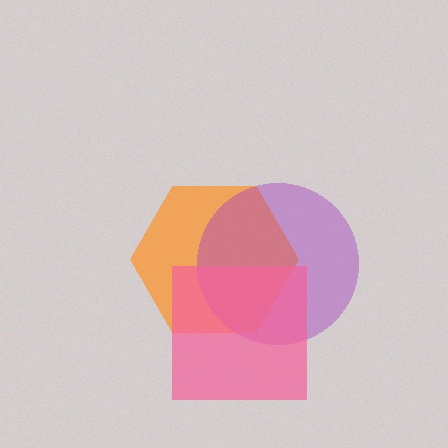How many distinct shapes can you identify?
There are 3 distinct shapes: an orange hexagon, a purple circle, a pink square.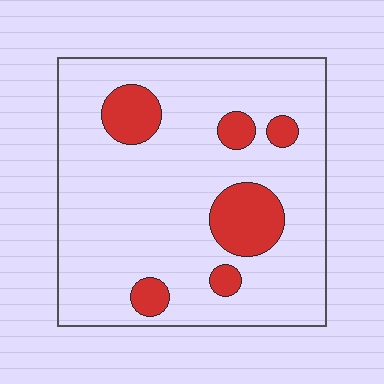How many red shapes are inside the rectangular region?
6.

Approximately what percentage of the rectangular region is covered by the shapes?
Approximately 15%.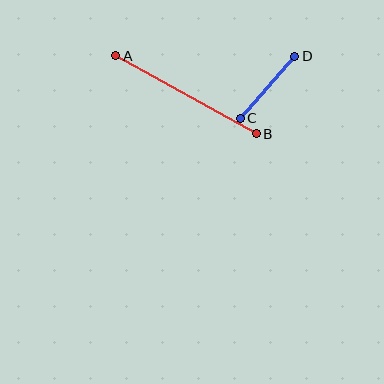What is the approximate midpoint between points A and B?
The midpoint is at approximately (186, 95) pixels.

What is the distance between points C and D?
The distance is approximately 82 pixels.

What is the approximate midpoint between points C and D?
The midpoint is at approximately (267, 87) pixels.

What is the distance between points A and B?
The distance is approximately 161 pixels.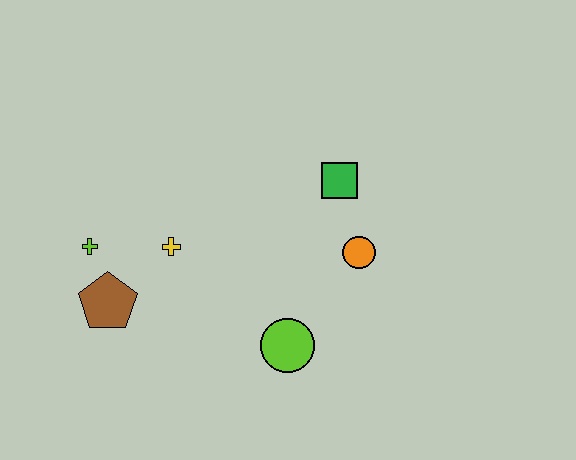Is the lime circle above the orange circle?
No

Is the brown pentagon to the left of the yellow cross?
Yes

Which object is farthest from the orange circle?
The lime cross is farthest from the orange circle.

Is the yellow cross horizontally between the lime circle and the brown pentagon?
Yes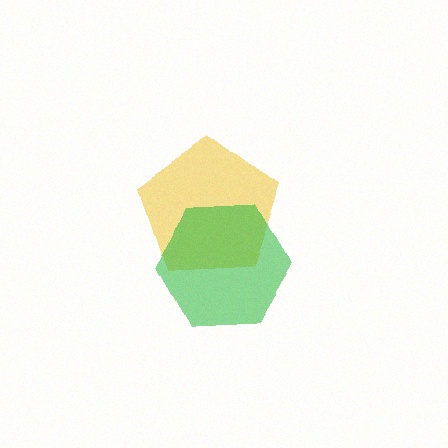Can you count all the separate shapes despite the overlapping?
Yes, there are 2 separate shapes.